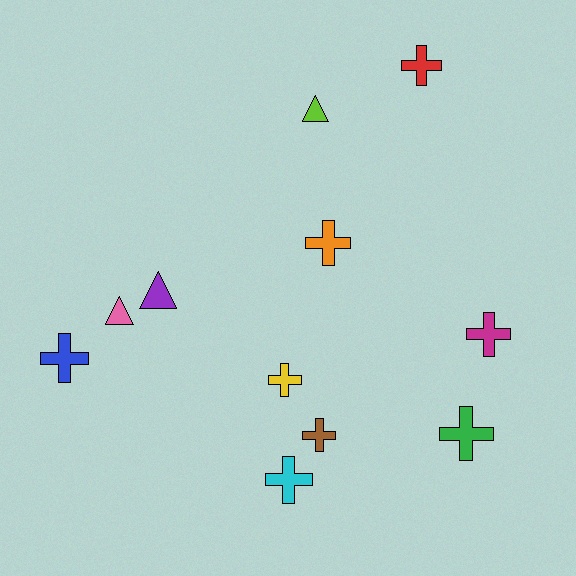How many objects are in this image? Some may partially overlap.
There are 11 objects.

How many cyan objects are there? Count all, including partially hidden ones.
There is 1 cyan object.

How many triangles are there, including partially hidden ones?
There are 3 triangles.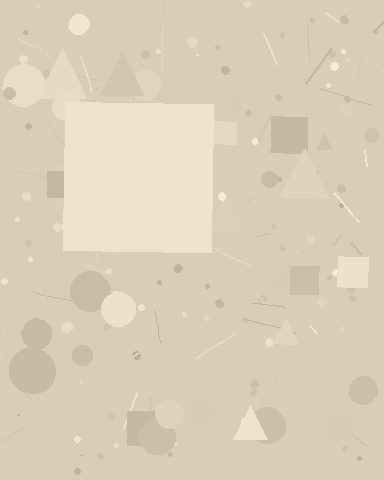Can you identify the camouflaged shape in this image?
The camouflaged shape is a square.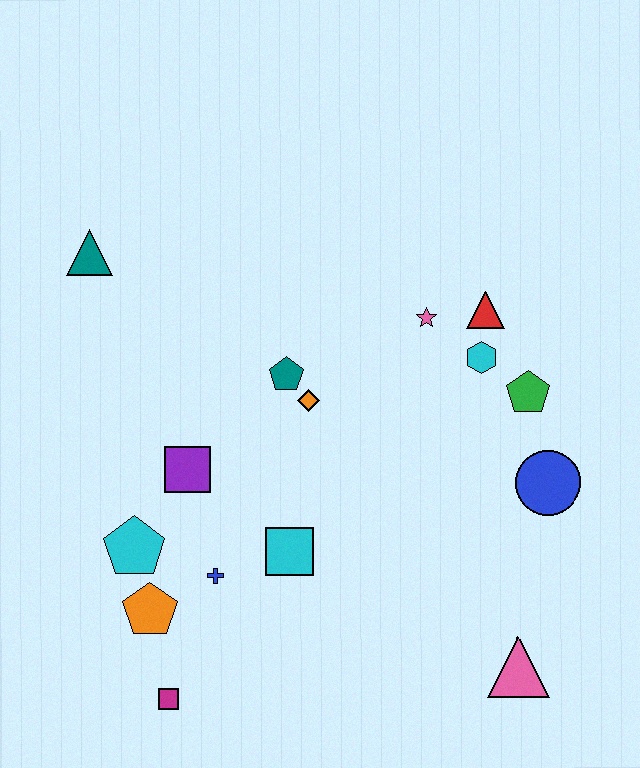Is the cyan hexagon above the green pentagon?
Yes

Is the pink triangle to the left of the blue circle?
Yes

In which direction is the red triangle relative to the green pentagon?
The red triangle is above the green pentagon.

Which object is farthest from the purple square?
The pink triangle is farthest from the purple square.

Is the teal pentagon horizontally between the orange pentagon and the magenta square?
No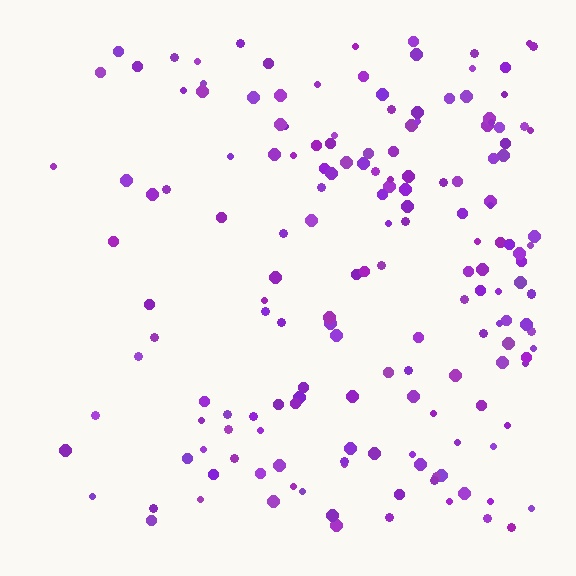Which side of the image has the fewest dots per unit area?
The left.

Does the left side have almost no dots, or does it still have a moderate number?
Still a moderate number, just noticeably fewer than the right.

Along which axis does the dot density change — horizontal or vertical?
Horizontal.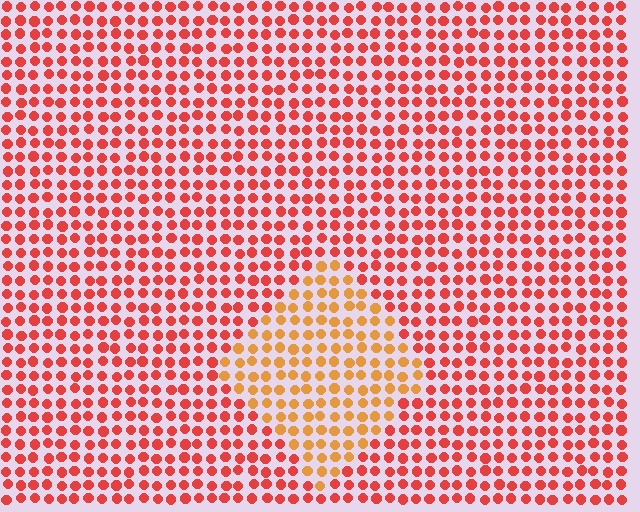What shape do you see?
I see a diamond.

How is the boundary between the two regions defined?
The boundary is defined purely by a slight shift in hue (about 33 degrees). Spacing, size, and orientation are identical on both sides.